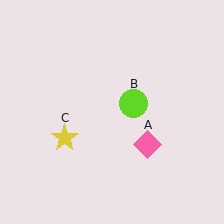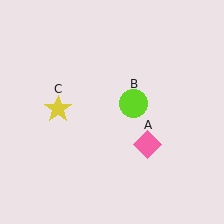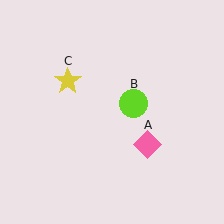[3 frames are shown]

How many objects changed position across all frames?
1 object changed position: yellow star (object C).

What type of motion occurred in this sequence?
The yellow star (object C) rotated clockwise around the center of the scene.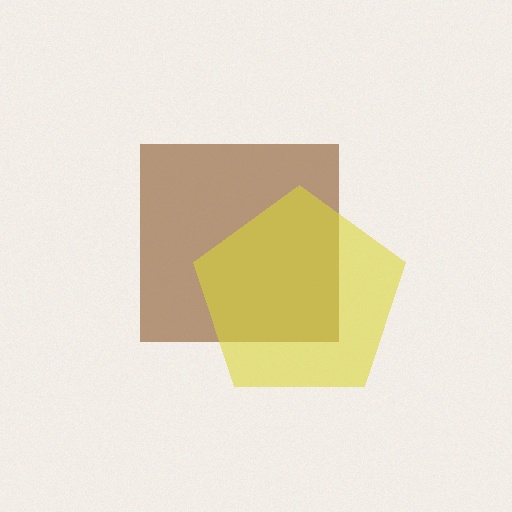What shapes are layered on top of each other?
The layered shapes are: a brown square, a yellow pentagon.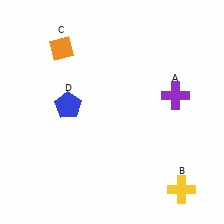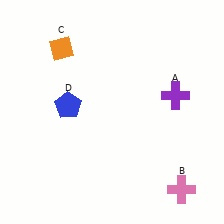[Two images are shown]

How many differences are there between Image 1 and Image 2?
There is 1 difference between the two images.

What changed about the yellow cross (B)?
In Image 1, B is yellow. In Image 2, it changed to pink.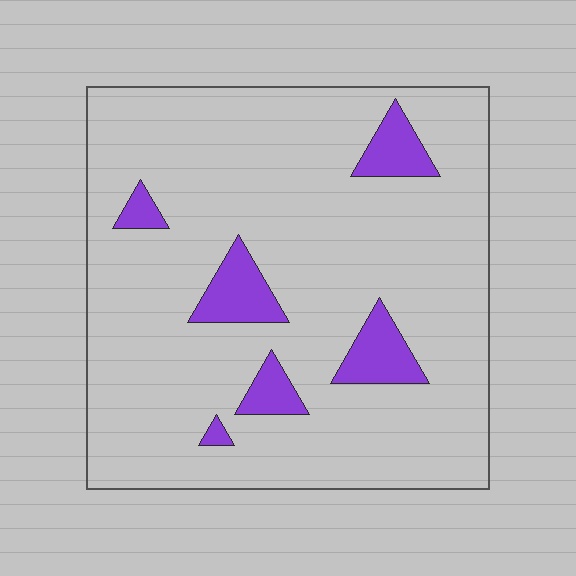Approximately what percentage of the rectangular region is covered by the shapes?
Approximately 10%.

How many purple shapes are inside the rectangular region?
6.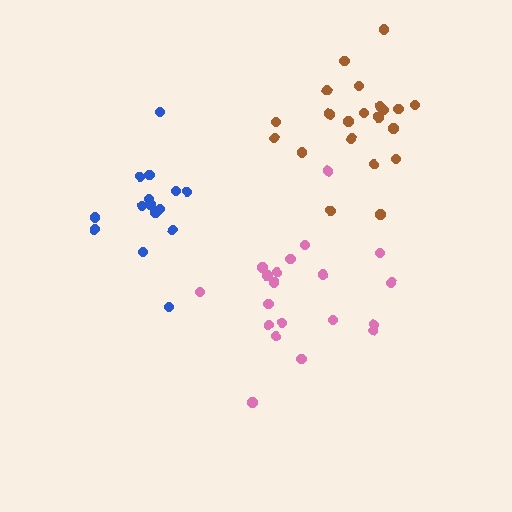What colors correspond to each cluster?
The clusters are colored: pink, brown, blue.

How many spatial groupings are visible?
There are 3 spatial groupings.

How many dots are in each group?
Group 1: 20 dots, Group 2: 21 dots, Group 3: 15 dots (56 total).